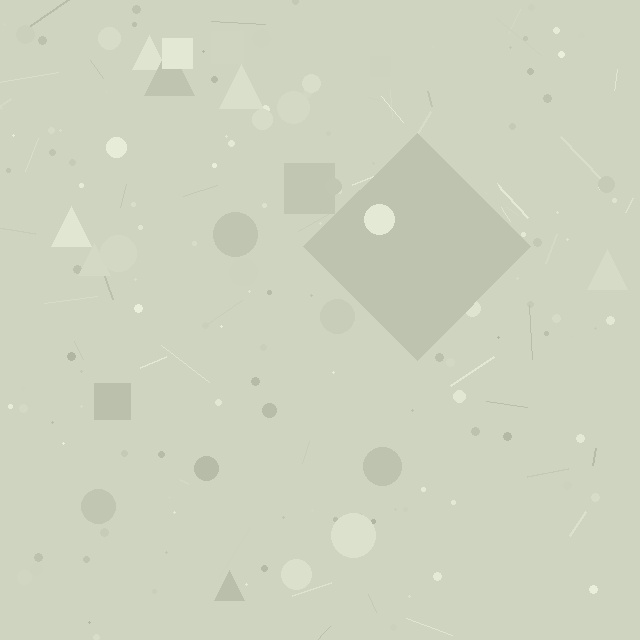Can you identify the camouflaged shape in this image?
The camouflaged shape is a diamond.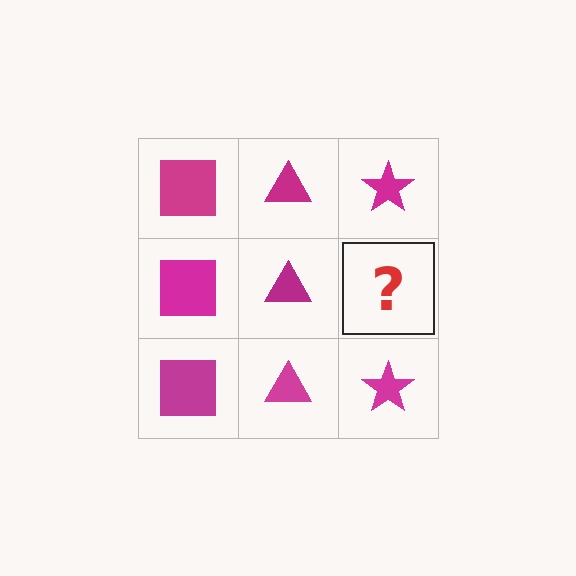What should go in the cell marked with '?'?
The missing cell should contain a magenta star.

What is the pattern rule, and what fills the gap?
The rule is that each column has a consistent shape. The gap should be filled with a magenta star.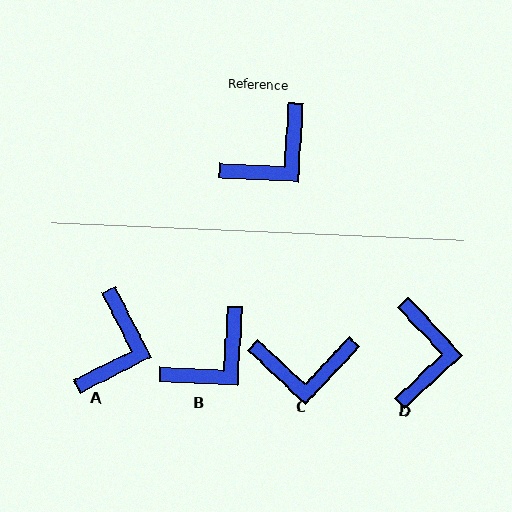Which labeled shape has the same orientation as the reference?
B.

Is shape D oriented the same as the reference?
No, it is off by about 46 degrees.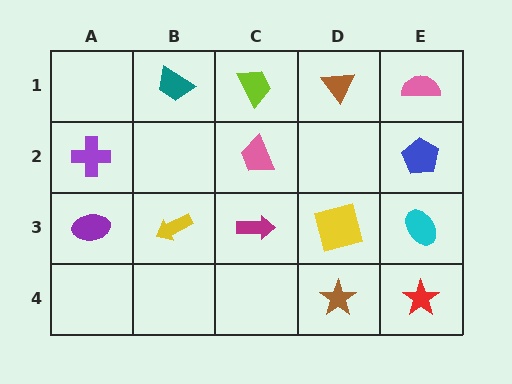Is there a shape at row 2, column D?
No, that cell is empty.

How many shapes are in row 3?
5 shapes.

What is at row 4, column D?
A brown star.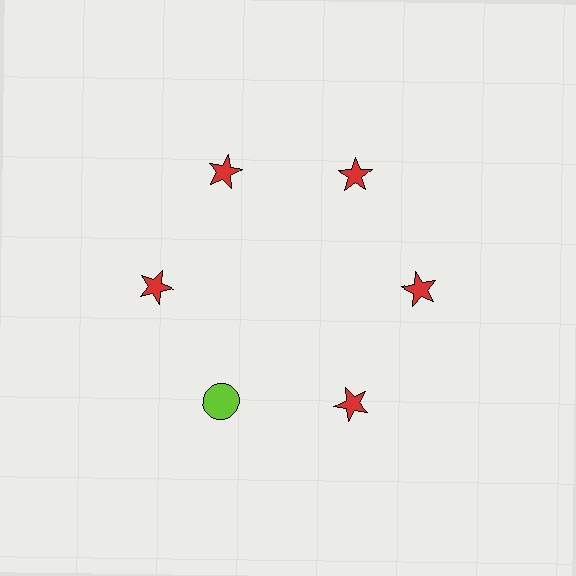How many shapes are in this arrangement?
There are 6 shapes arranged in a ring pattern.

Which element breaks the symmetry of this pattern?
The lime circle at roughly the 7 o'clock position breaks the symmetry. All other shapes are red stars.